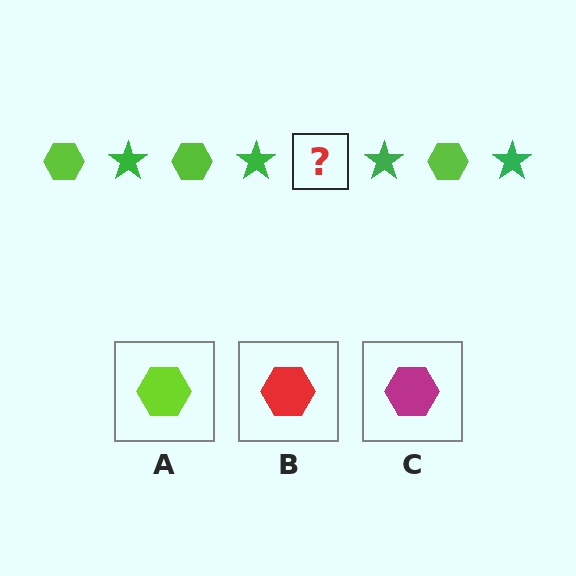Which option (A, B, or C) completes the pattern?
A.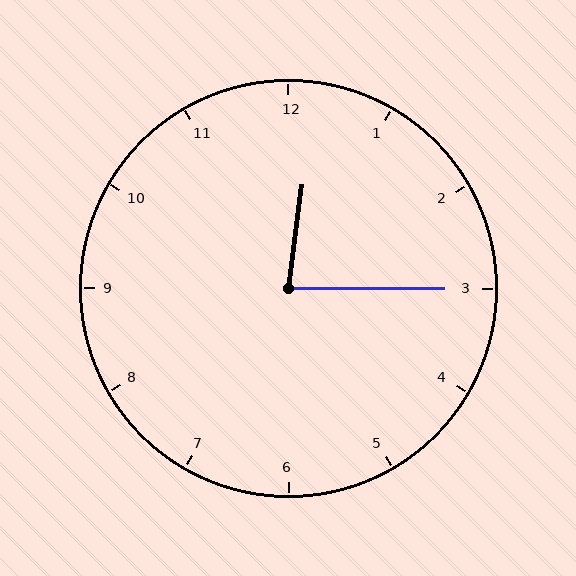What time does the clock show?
12:15.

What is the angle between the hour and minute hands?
Approximately 82 degrees.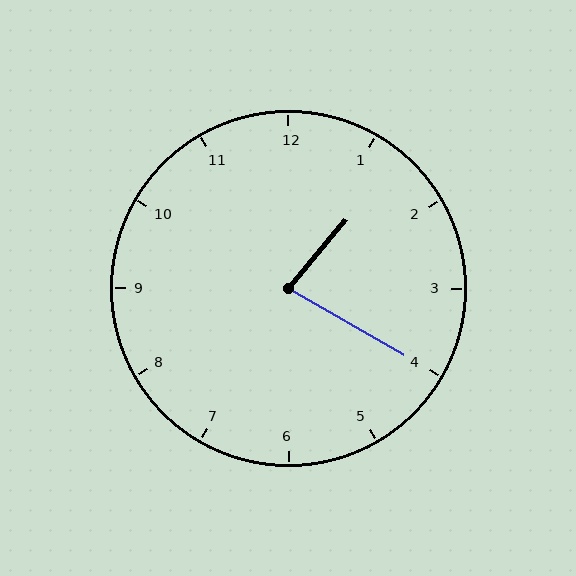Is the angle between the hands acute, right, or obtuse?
It is acute.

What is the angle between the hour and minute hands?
Approximately 80 degrees.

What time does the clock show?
1:20.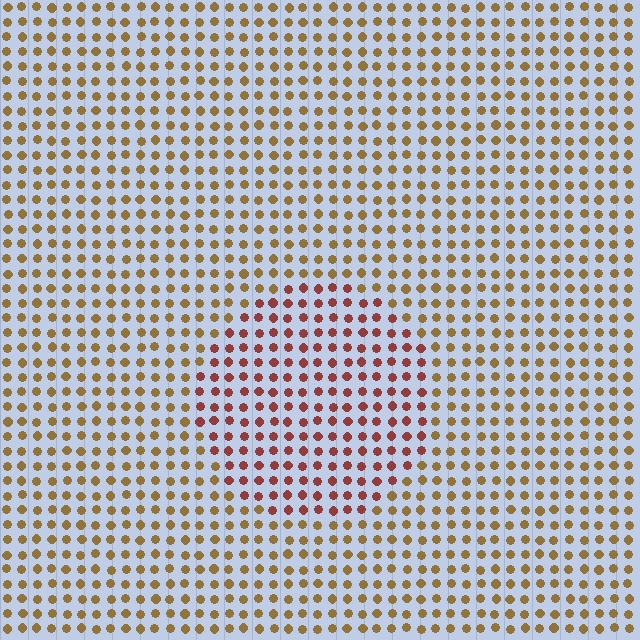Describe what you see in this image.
The image is filled with small brown elements in a uniform arrangement. A circle-shaped region is visible where the elements are tinted to a slightly different hue, forming a subtle color boundary.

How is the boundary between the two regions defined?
The boundary is defined purely by a slight shift in hue (about 39 degrees). Spacing, size, and orientation are identical on both sides.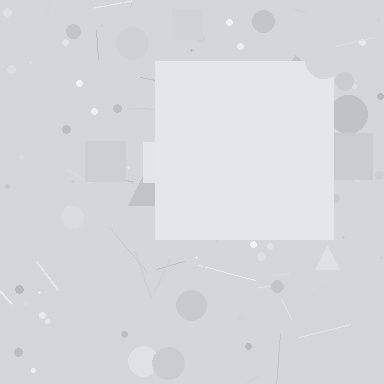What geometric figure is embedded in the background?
A square is embedded in the background.